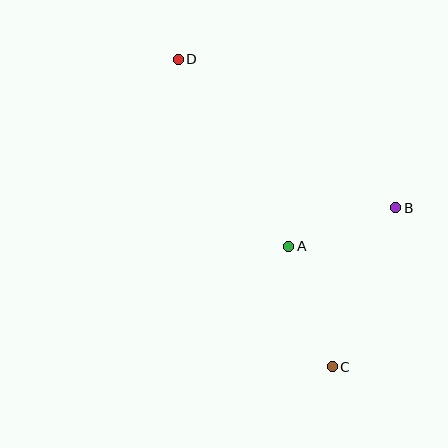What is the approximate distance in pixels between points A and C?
The distance between A and C is approximately 128 pixels.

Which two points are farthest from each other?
Points C and D are farthest from each other.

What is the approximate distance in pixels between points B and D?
The distance between B and D is approximately 264 pixels.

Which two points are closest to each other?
Points A and B are closest to each other.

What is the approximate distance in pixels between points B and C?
The distance between B and C is approximately 172 pixels.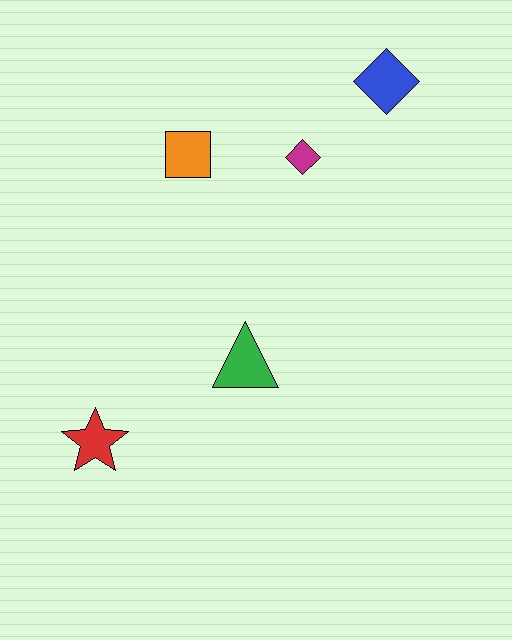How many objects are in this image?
There are 5 objects.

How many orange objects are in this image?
There is 1 orange object.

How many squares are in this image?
There is 1 square.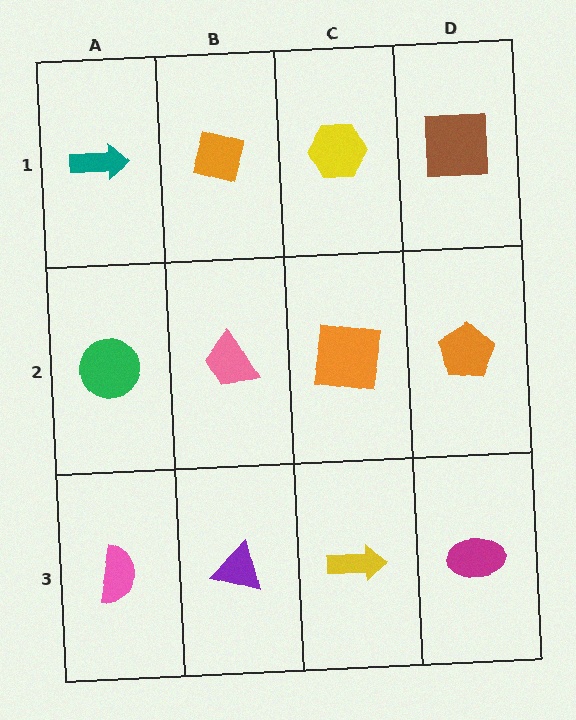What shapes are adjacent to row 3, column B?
A pink trapezoid (row 2, column B), a pink semicircle (row 3, column A), a yellow arrow (row 3, column C).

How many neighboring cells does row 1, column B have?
3.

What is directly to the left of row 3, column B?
A pink semicircle.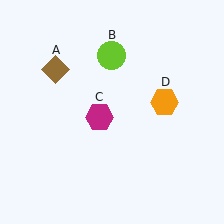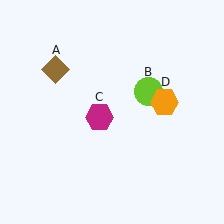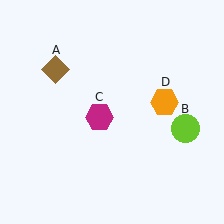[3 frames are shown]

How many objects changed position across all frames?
1 object changed position: lime circle (object B).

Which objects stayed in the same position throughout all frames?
Brown diamond (object A) and magenta hexagon (object C) and orange hexagon (object D) remained stationary.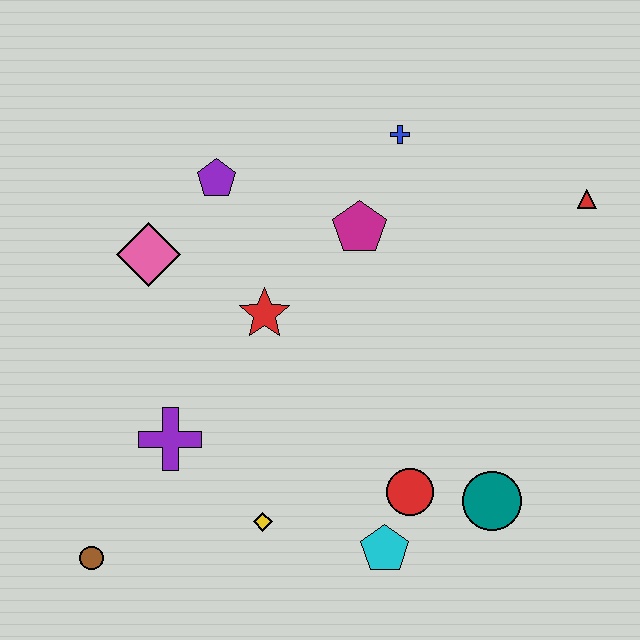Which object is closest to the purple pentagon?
The pink diamond is closest to the purple pentagon.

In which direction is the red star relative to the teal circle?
The red star is to the left of the teal circle.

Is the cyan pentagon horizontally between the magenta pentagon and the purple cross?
No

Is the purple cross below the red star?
Yes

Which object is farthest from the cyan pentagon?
The blue cross is farthest from the cyan pentagon.